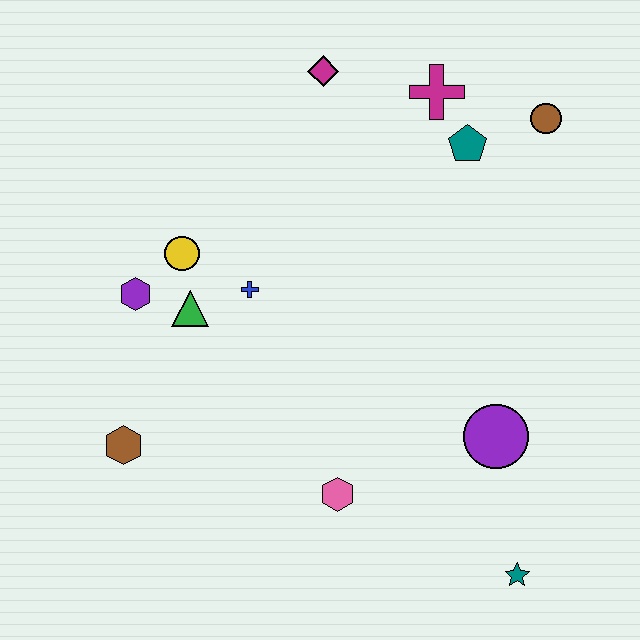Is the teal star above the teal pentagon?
No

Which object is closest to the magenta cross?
The teal pentagon is closest to the magenta cross.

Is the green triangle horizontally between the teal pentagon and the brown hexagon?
Yes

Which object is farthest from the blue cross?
The teal star is farthest from the blue cross.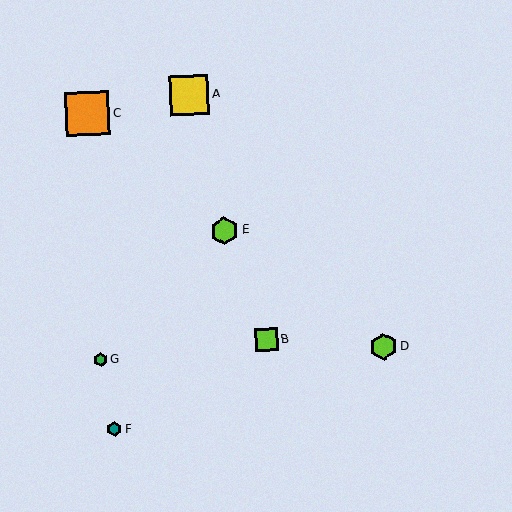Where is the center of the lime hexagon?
The center of the lime hexagon is at (225, 231).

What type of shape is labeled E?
Shape E is a lime hexagon.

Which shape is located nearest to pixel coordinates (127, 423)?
The teal hexagon (labeled F) at (114, 429) is nearest to that location.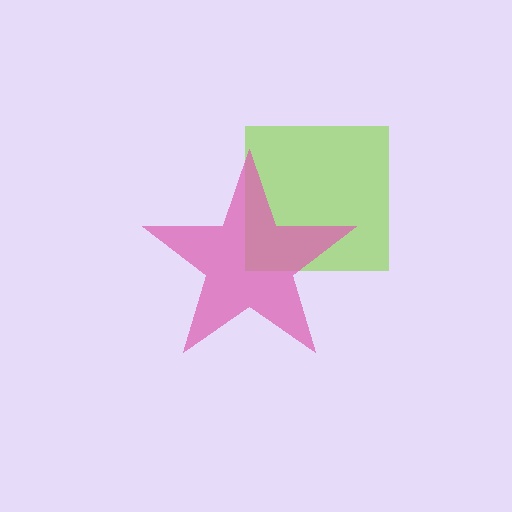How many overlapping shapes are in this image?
There are 2 overlapping shapes in the image.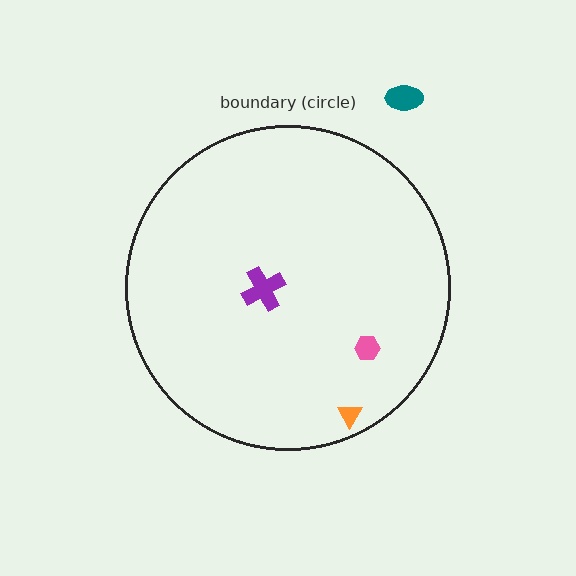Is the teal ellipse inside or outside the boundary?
Outside.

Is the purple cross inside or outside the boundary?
Inside.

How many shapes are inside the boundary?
3 inside, 1 outside.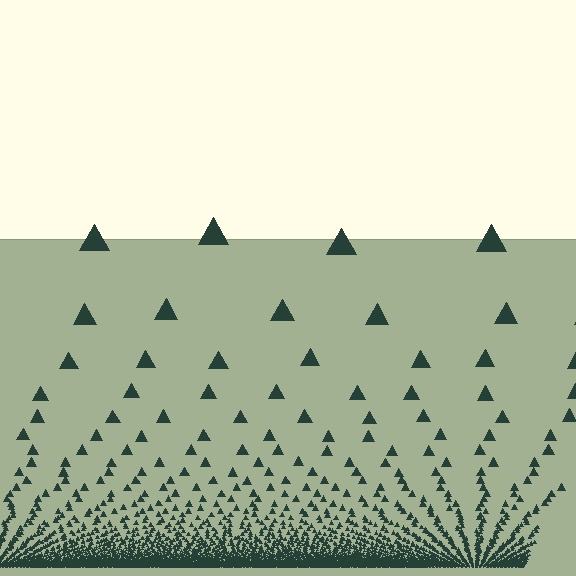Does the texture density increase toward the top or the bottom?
Density increases toward the bottom.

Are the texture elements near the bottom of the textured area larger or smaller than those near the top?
Smaller. The gradient is inverted — elements near the bottom are smaller and denser.